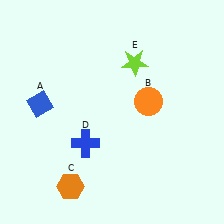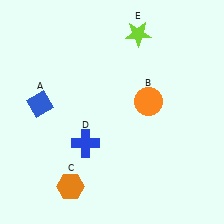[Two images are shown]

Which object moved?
The lime star (E) moved up.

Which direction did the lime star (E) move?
The lime star (E) moved up.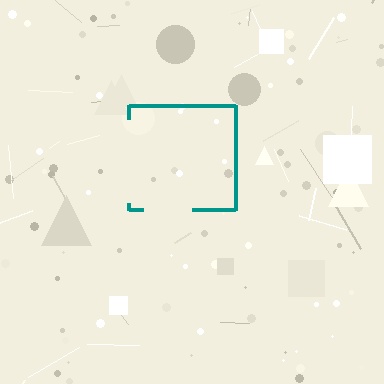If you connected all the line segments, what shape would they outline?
They would outline a square.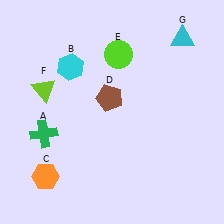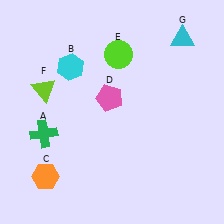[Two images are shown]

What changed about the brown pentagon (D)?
In Image 1, D is brown. In Image 2, it changed to pink.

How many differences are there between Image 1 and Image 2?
There is 1 difference between the two images.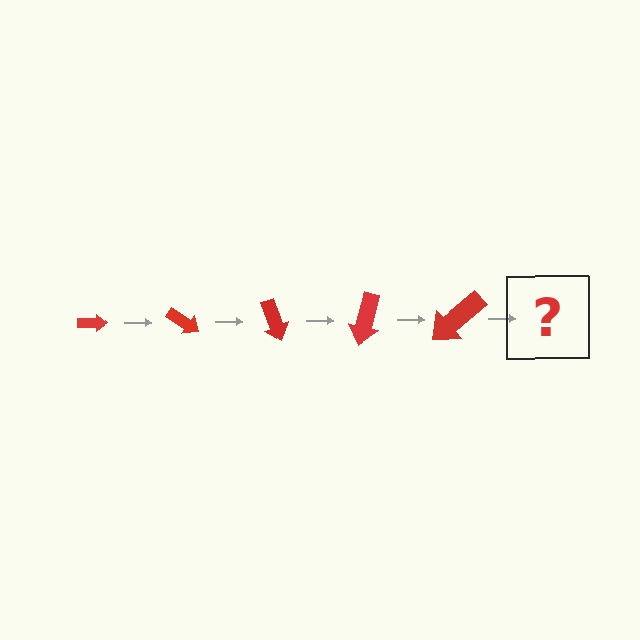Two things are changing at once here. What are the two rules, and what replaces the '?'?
The two rules are that the arrow grows larger each step and it rotates 35 degrees each step. The '?' should be an arrow, larger than the previous one and rotated 175 degrees from the start.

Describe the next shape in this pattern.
It should be an arrow, larger than the previous one and rotated 175 degrees from the start.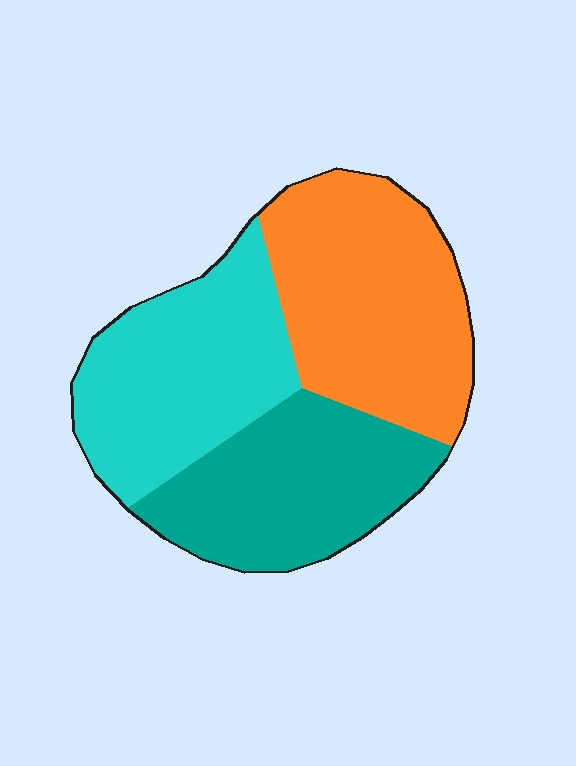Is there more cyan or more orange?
Orange.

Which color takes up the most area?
Orange, at roughly 35%.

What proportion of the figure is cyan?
Cyan takes up between a quarter and a half of the figure.